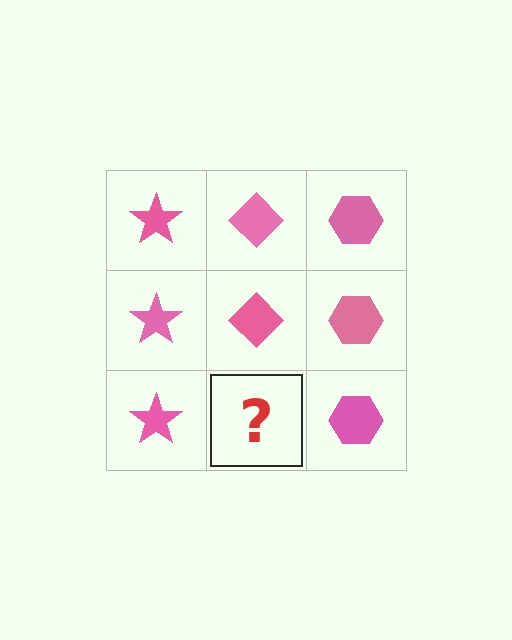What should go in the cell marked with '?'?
The missing cell should contain a pink diamond.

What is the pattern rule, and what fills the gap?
The rule is that each column has a consistent shape. The gap should be filled with a pink diamond.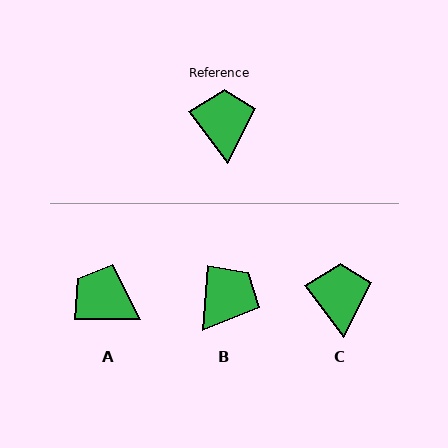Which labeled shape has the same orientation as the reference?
C.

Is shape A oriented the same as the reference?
No, it is off by about 54 degrees.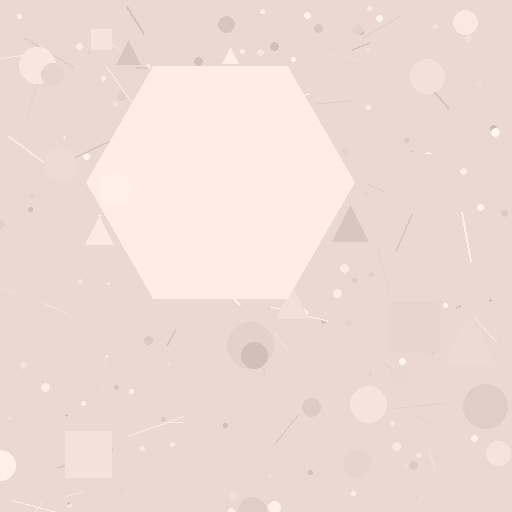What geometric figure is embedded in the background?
A hexagon is embedded in the background.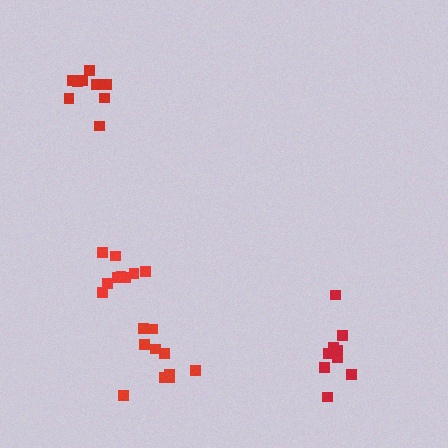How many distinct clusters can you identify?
There are 4 distinct clusters.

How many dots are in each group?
Group 1: 10 dots, Group 2: 9 dots, Group 3: 9 dots, Group 4: 9 dots (37 total).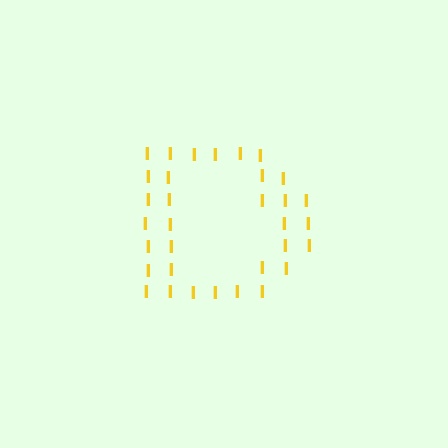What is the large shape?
The large shape is the letter D.